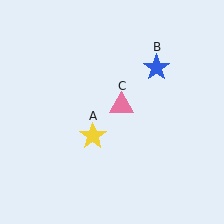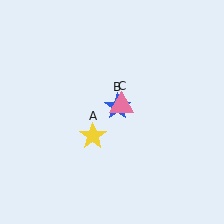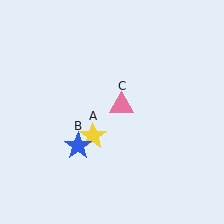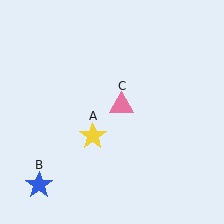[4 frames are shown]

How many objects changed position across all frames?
1 object changed position: blue star (object B).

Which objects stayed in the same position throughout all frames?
Yellow star (object A) and pink triangle (object C) remained stationary.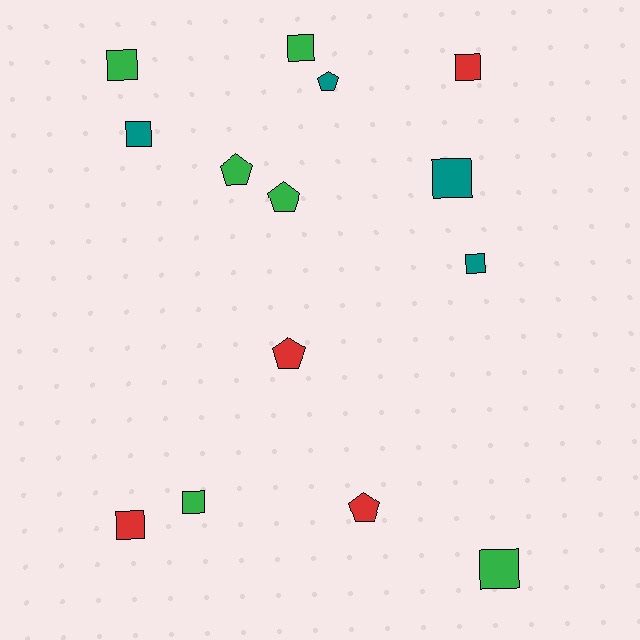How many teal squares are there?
There are 3 teal squares.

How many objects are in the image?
There are 14 objects.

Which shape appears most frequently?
Square, with 9 objects.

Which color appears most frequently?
Green, with 6 objects.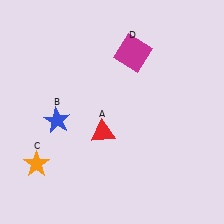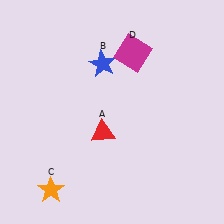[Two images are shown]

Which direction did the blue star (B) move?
The blue star (B) moved up.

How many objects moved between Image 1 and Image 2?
2 objects moved between the two images.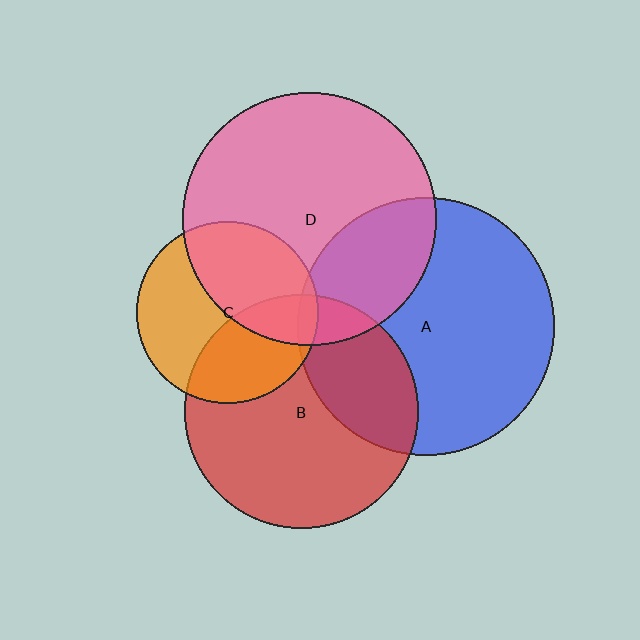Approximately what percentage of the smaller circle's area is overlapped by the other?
Approximately 30%.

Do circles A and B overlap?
Yes.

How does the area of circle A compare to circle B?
Approximately 1.2 times.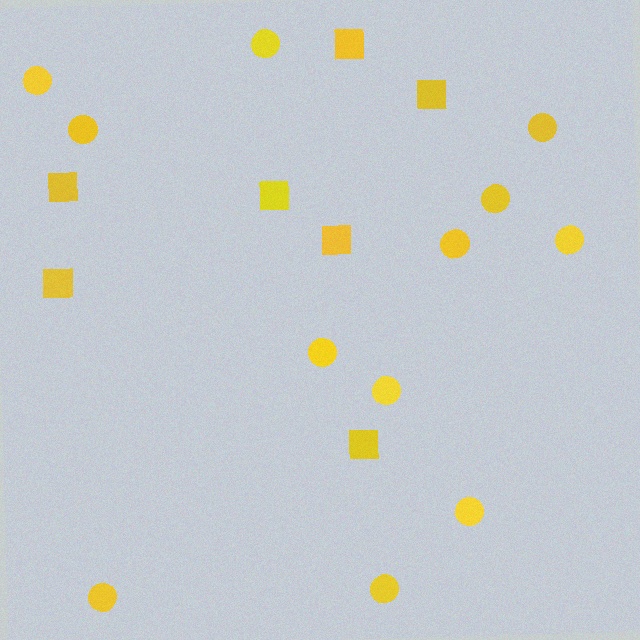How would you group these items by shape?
There are 2 groups: one group of circles (12) and one group of squares (7).